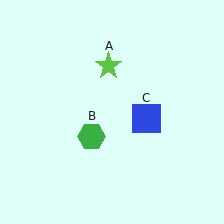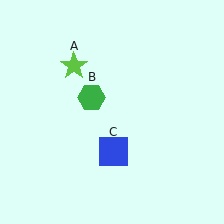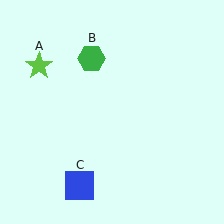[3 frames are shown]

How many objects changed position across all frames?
3 objects changed position: lime star (object A), green hexagon (object B), blue square (object C).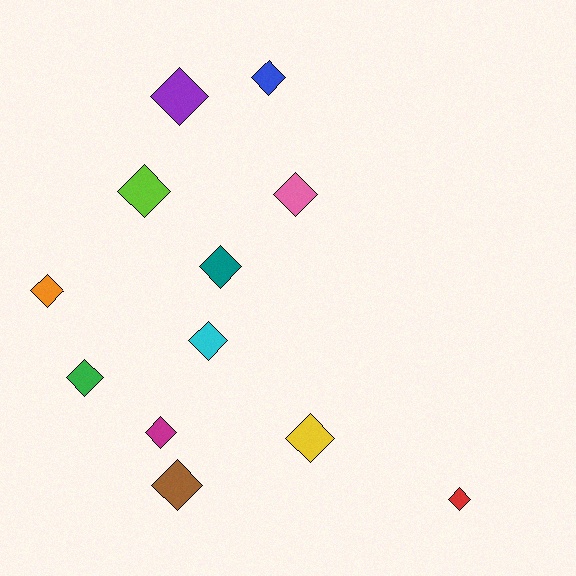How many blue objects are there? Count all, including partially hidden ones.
There is 1 blue object.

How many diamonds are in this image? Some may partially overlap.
There are 12 diamonds.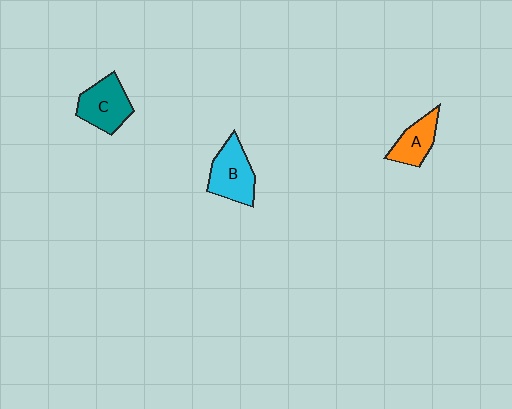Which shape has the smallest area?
Shape A (orange).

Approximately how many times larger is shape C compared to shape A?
Approximately 1.3 times.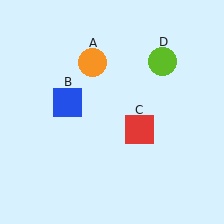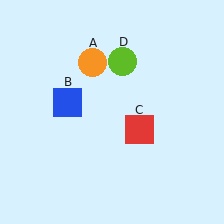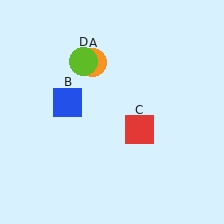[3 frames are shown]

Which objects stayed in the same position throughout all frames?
Orange circle (object A) and blue square (object B) and red square (object C) remained stationary.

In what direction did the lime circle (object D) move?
The lime circle (object D) moved left.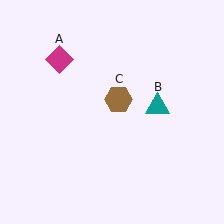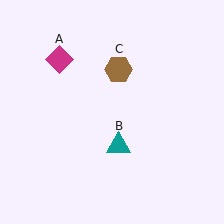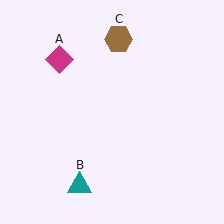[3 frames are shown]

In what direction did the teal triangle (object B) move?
The teal triangle (object B) moved down and to the left.